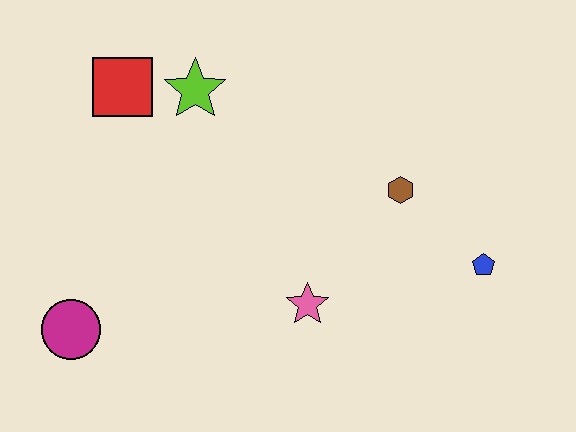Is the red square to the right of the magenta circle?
Yes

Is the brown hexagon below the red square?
Yes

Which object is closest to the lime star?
The red square is closest to the lime star.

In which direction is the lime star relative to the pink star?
The lime star is above the pink star.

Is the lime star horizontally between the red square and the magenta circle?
No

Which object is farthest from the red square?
The blue pentagon is farthest from the red square.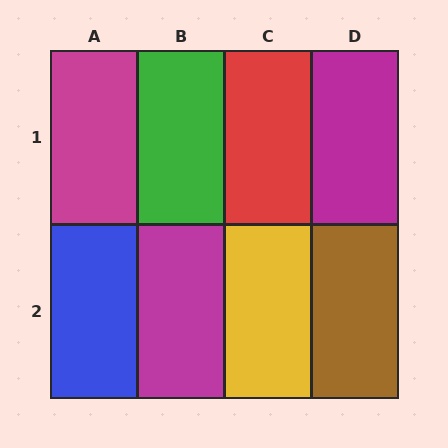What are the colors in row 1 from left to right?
Magenta, green, red, magenta.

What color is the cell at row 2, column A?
Blue.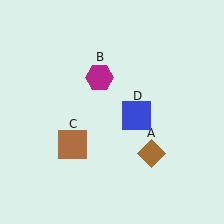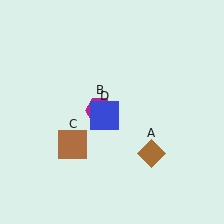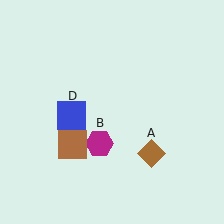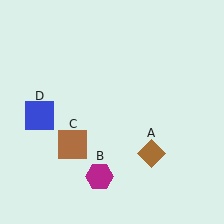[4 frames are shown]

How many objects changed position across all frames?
2 objects changed position: magenta hexagon (object B), blue square (object D).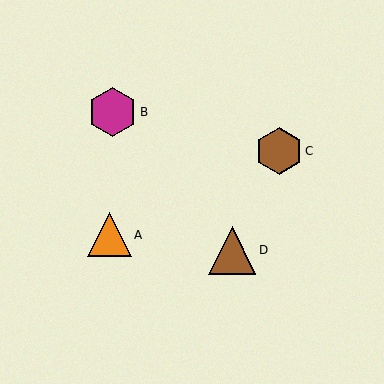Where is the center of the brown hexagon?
The center of the brown hexagon is at (279, 151).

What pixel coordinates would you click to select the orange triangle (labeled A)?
Click at (109, 235) to select the orange triangle A.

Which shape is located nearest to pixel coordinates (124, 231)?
The orange triangle (labeled A) at (109, 235) is nearest to that location.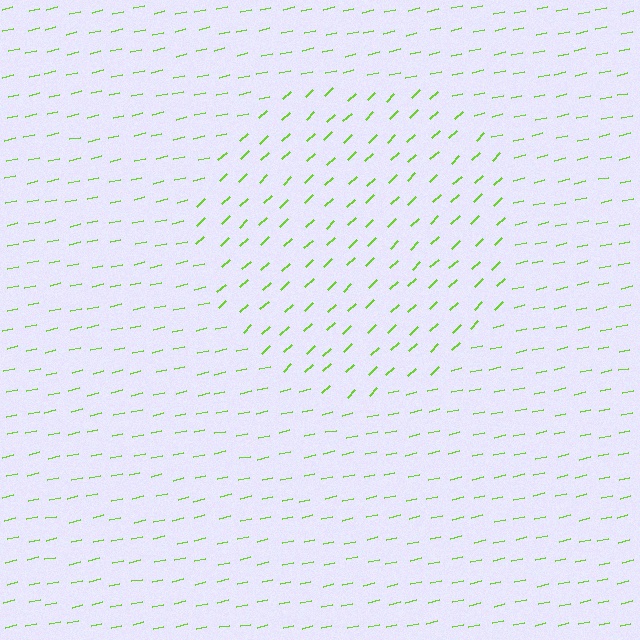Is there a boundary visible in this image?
Yes, there is a texture boundary formed by a change in line orientation.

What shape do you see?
I see a circle.